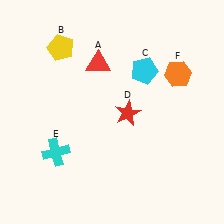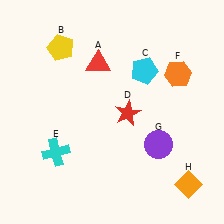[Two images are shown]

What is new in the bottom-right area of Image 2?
A purple circle (G) was added in the bottom-right area of Image 2.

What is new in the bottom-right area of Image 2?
An orange diamond (H) was added in the bottom-right area of Image 2.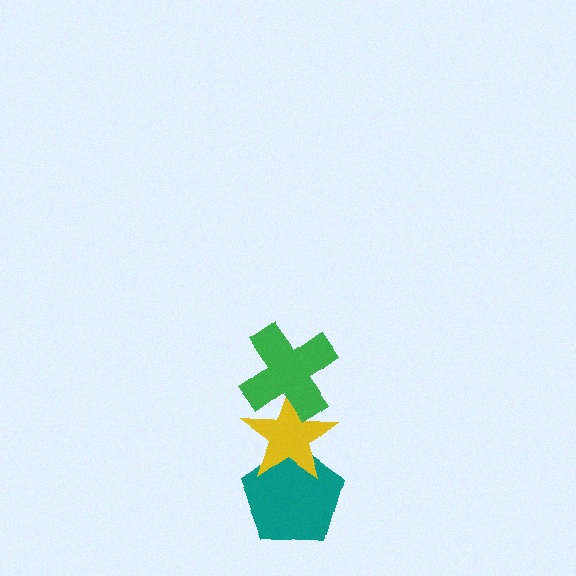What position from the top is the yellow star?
The yellow star is 2nd from the top.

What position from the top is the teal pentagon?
The teal pentagon is 3rd from the top.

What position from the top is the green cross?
The green cross is 1st from the top.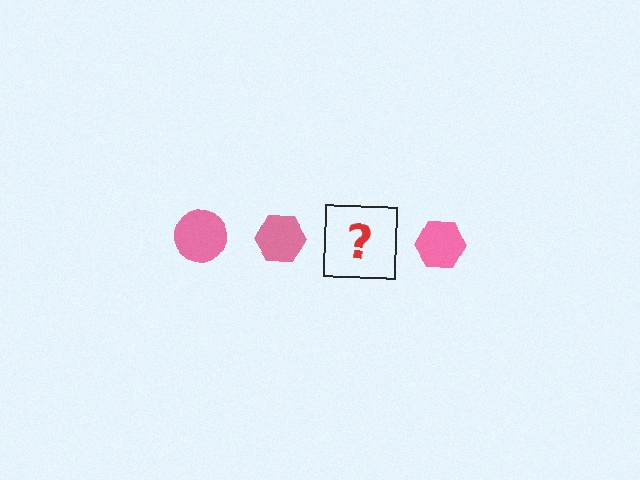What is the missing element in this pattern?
The missing element is a pink circle.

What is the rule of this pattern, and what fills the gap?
The rule is that the pattern cycles through circle, hexagon shapes in pink. The gap should be filled with a pink circle.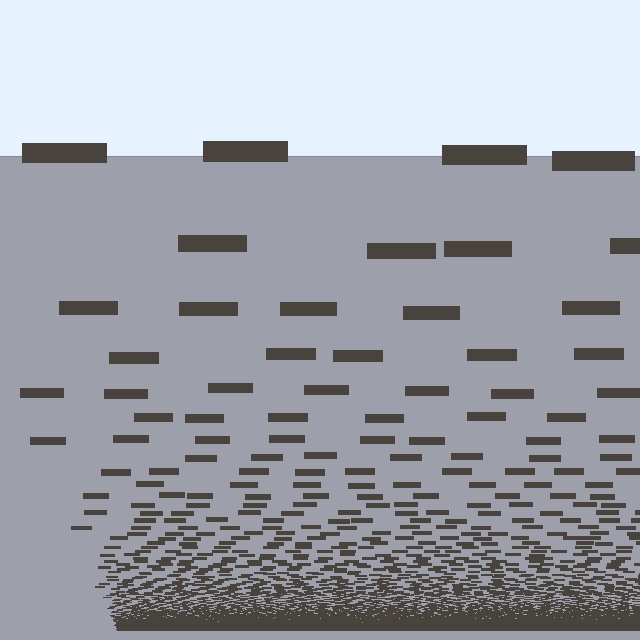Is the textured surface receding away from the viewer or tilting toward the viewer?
The surface appears to tilt toward the viewer. Texture elements get larger and sparser toward the top.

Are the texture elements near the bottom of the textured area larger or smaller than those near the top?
Smaller. The gradient is inverted — elements near the bottom are smaller and denser.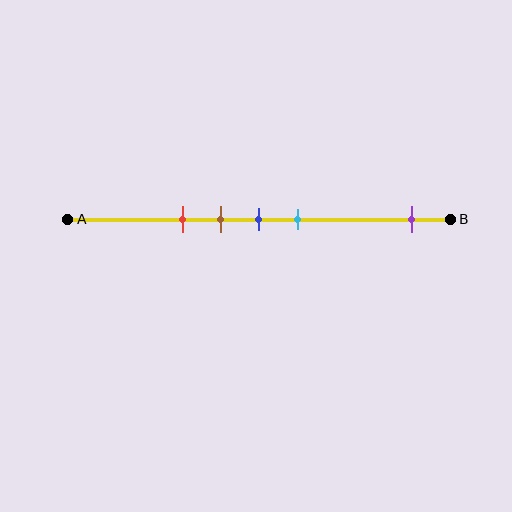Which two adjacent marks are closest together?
The brown and blue marks are the closest adjacent pair.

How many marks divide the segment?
There are 5 marks dividing the segment.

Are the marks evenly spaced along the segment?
No, the marks are not evenly spaced.